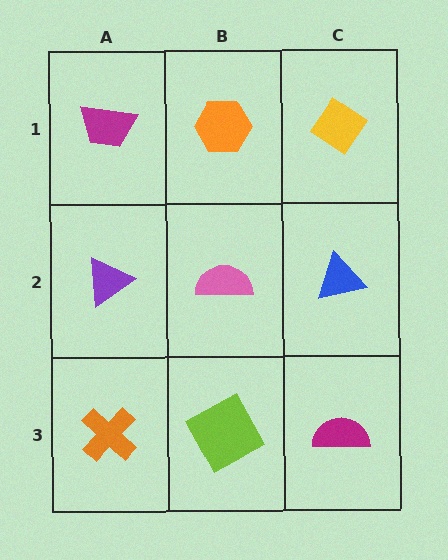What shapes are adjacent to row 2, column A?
A magenta trapezoid (row 1, column A), an orange cross (row 3, column A), a pink semicircle (row 2, column B).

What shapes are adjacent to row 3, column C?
A blue triangle (row 2, column C), a lime square (row 3, column B).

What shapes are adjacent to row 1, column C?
A blue triangle (row 2, column C), an orange hexagon (row 1, column B).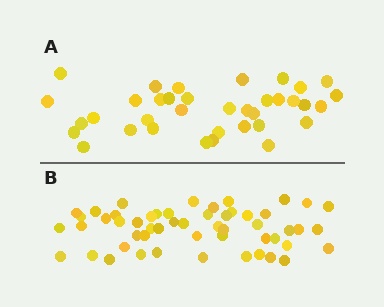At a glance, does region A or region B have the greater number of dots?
Region B (the bottom region) has more dots.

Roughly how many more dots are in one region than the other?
Region B has approximately 15 more dots than region A.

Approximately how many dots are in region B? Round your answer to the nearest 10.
About 50 dots. (The exact count is 53, which rounds to 50.)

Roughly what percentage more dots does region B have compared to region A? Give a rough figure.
About 45% more.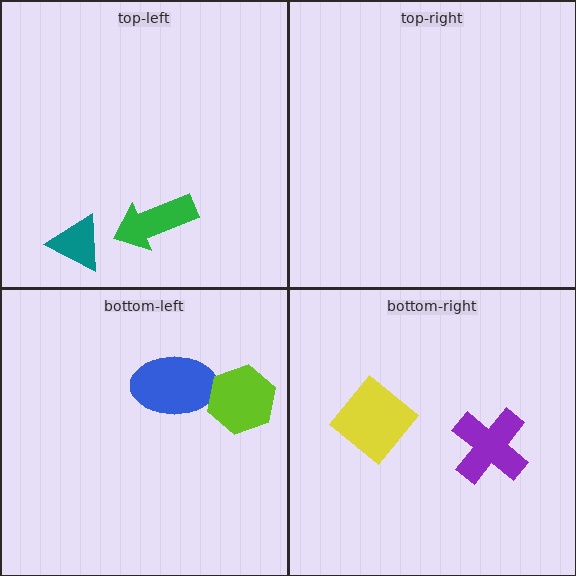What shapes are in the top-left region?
The teal triangle, the green arrow.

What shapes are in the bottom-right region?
The yellow diamond, the purple cross.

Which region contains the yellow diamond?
The bottom-right region.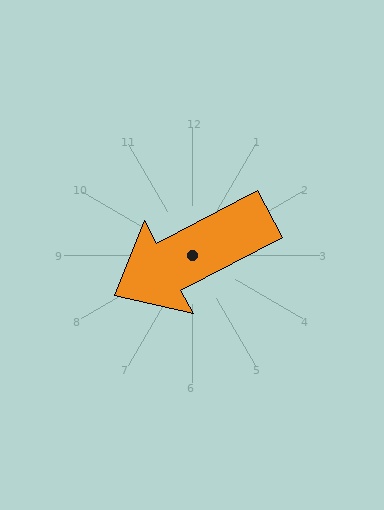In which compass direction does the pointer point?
Southwest.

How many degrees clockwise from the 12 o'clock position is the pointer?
Approximately 242 degrees.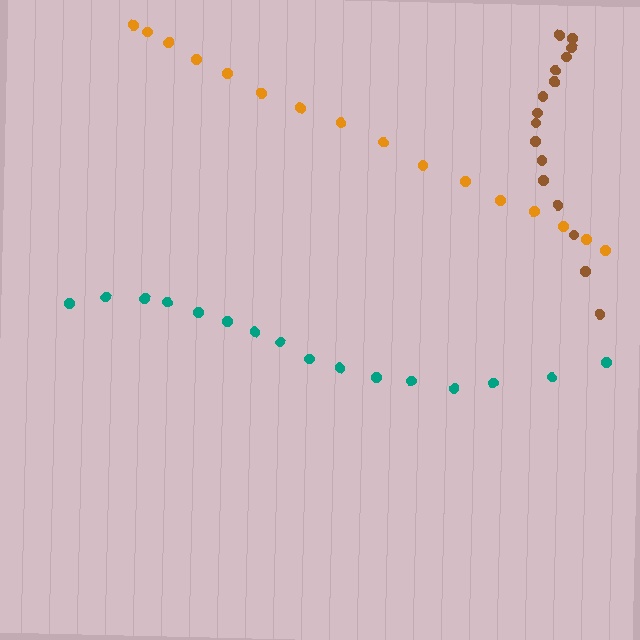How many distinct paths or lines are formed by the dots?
There are 3 distinct paths.